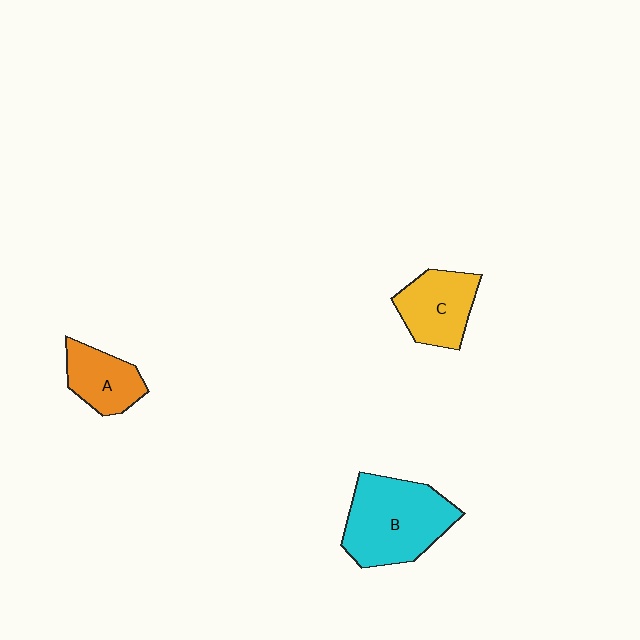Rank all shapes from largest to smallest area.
From largest to smallest: B (cyan), C (yellow), A (orange).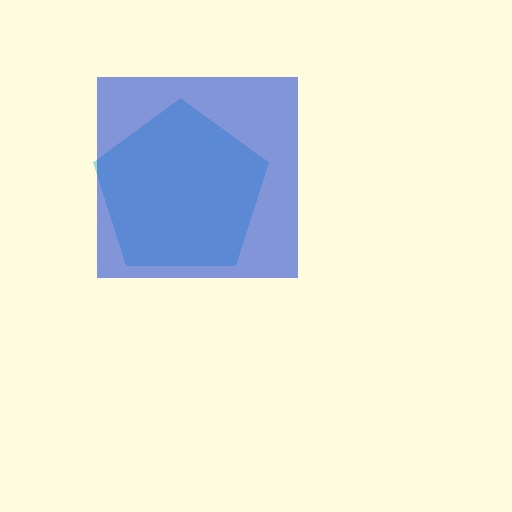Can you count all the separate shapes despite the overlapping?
Yes, there are 2 separate shapes.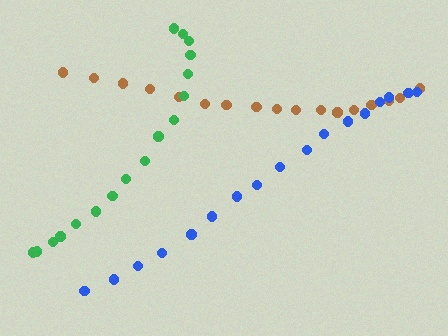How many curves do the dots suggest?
There are 3 distinct paths.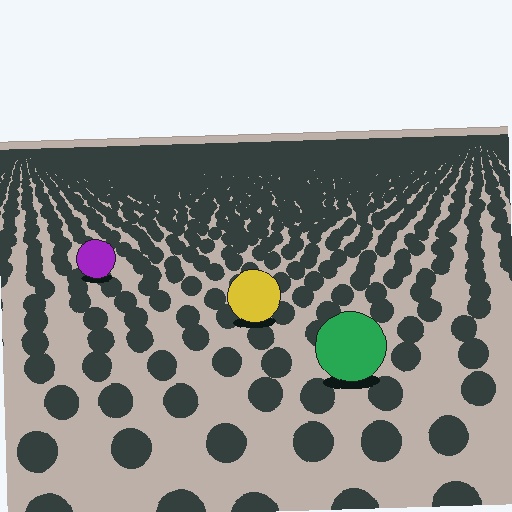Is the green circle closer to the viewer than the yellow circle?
Yes. The green circle is closer — you can tell from the texture gradient: the ground texture is coarser near it.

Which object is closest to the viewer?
The green circle is closest. The texture marks near it are larger and more spread out.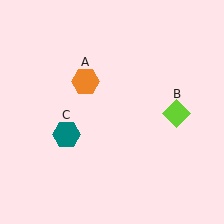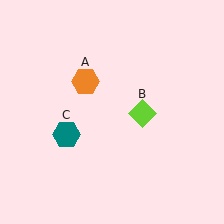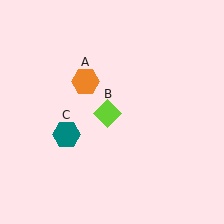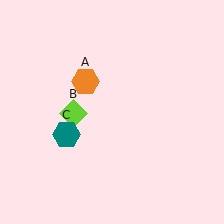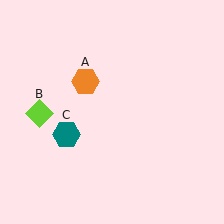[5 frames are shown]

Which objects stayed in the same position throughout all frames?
Orange hexagon (object A) and teal hexagon (object C) remained stationary.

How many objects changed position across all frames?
1 object changed position: lime diamond (object B).